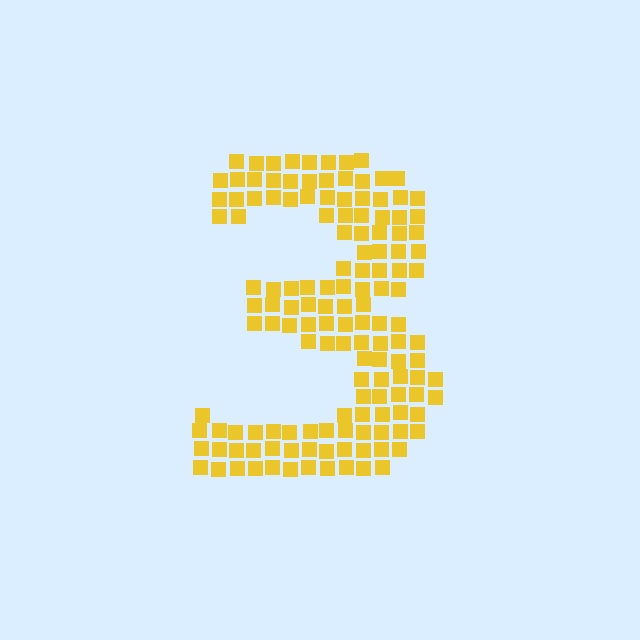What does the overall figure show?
The overall figure shows the digit 3.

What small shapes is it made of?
It is made of small squares.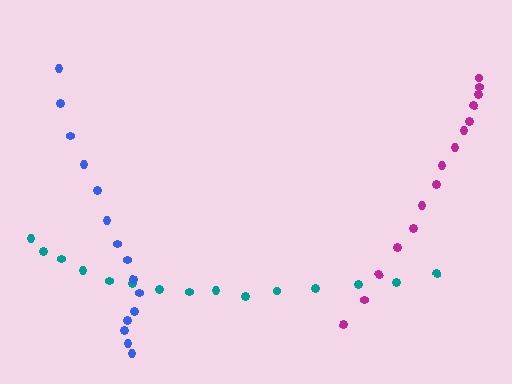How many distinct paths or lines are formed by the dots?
There are 3 distinct paths.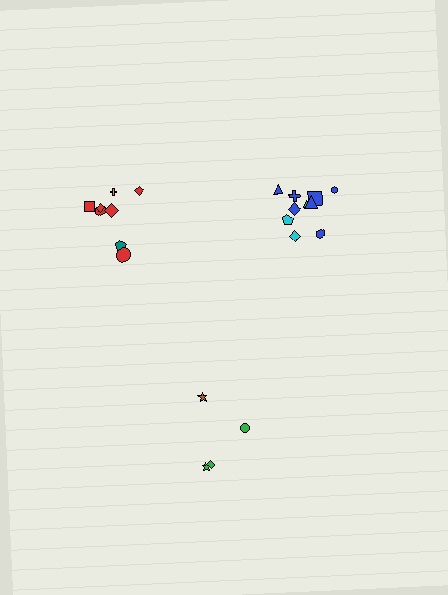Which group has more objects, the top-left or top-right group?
The top-right group.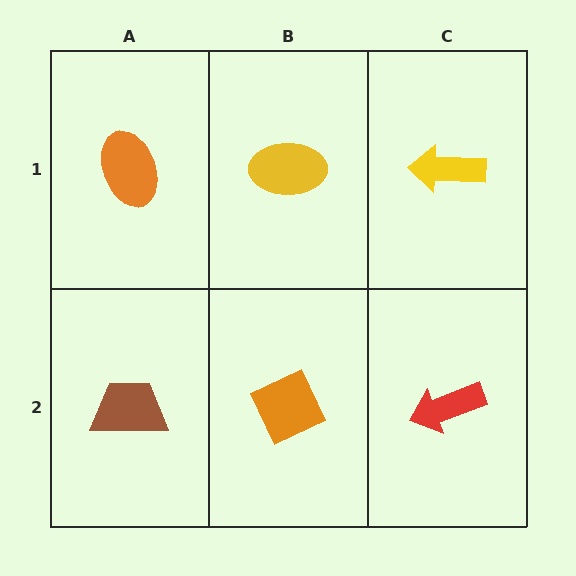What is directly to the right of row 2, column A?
An orange diamond.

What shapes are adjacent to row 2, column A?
An orange ellipse (row 1, column A), an orange diamond (row 2, column B).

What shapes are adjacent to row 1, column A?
A brown trapezoid (row 2, column A), a yellow ellipse (row 1, column B).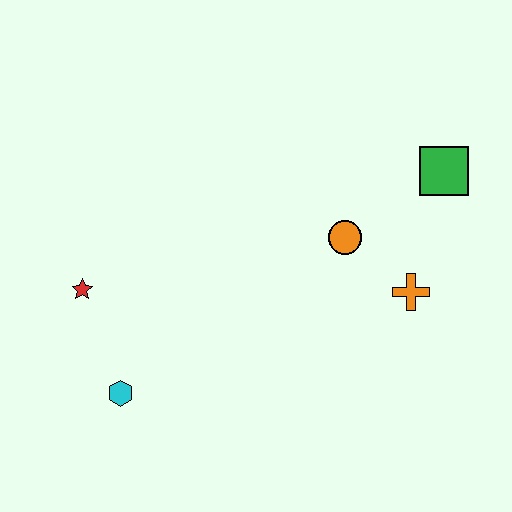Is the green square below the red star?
No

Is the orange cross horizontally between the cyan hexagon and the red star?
No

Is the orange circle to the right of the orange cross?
No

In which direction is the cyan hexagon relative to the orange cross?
The cyan hexagon is to the left of the orange cross.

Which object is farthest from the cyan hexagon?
The green square is farthest from the cyan hexagon.